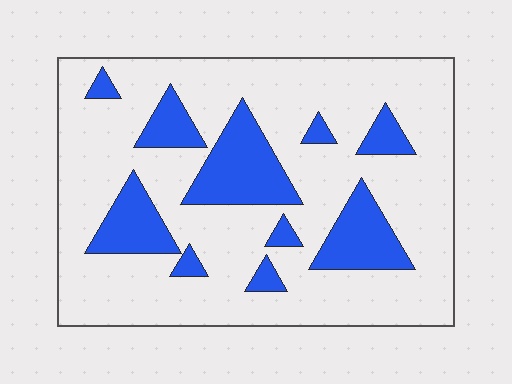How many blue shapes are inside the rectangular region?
10.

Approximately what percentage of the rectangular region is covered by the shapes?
Approximately 20%.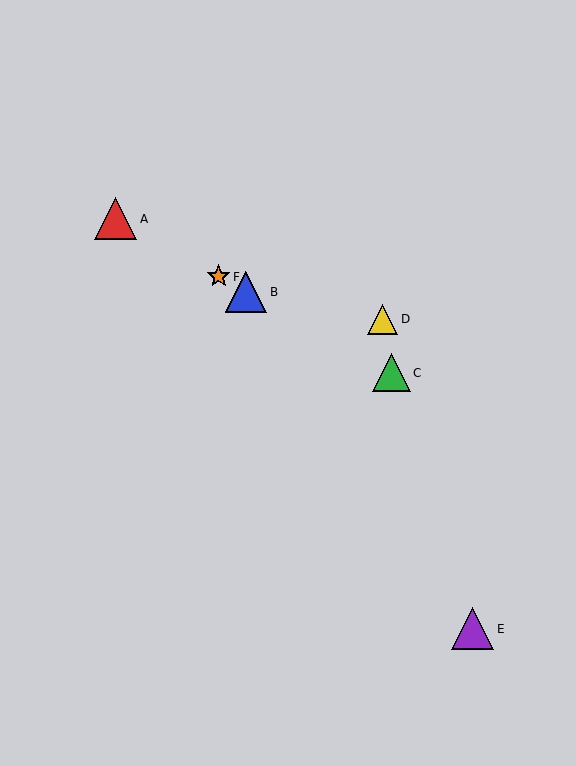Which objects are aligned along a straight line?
Objects A, B, C, F are aligned along a straight line.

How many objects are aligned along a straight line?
4 objects (A, B, C, F) are aligned along a straight line.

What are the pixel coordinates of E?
Object E is at (473, 629).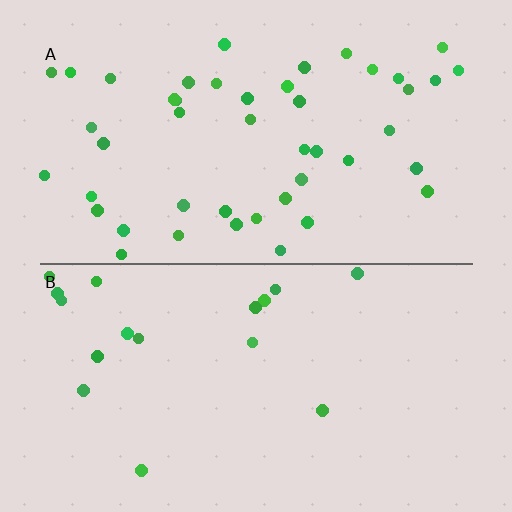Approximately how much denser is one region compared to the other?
Approximately 2.7× — region A over region B.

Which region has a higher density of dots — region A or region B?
A (the top).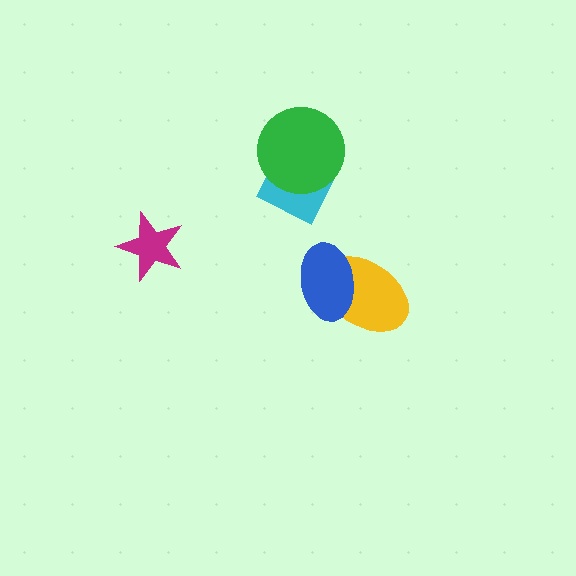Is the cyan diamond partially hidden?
Yes, it is partially covered by another shape.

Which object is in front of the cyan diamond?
The green circle is in front of the cyan diamond.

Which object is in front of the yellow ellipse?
The blue ellipse is in front of the yellow ellipse.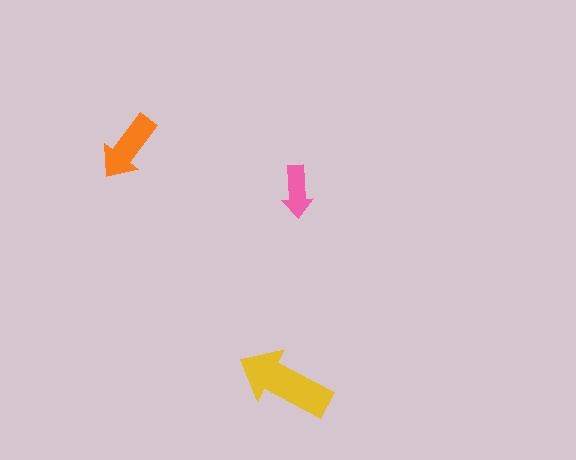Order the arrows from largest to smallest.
the yellow one, the orange one, the pink one.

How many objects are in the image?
There are 3 objects in the image.